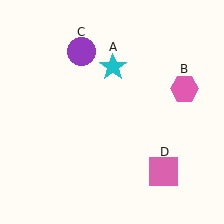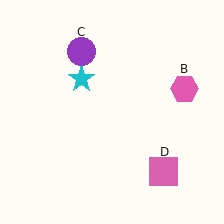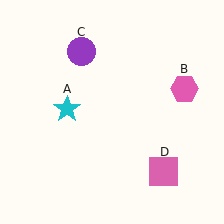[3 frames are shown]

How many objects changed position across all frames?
1 object changed position: cyan star (object A).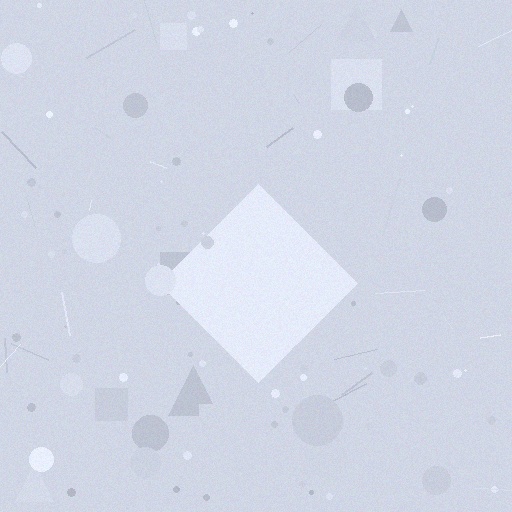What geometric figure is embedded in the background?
A diamond is embedded in the background.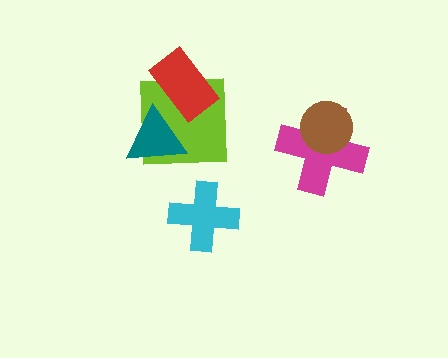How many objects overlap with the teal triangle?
2 objects overlap with the teal triangle.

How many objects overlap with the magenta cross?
1 object overlaps with the magenta cross.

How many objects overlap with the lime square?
2 objects overlap with the lime square.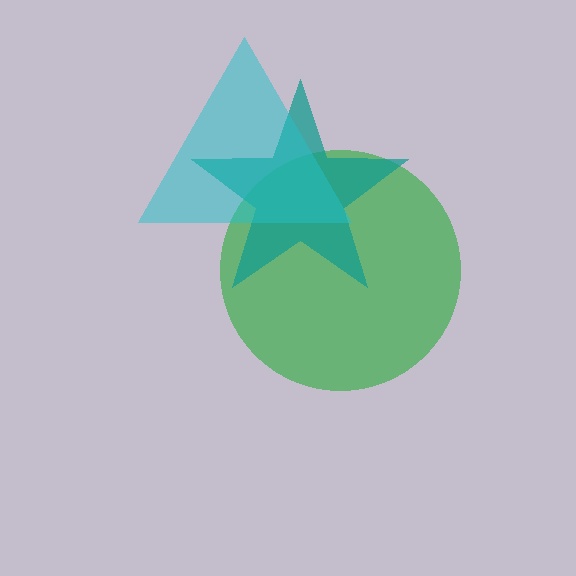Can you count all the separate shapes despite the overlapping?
Yes, there are 3 separate shapes.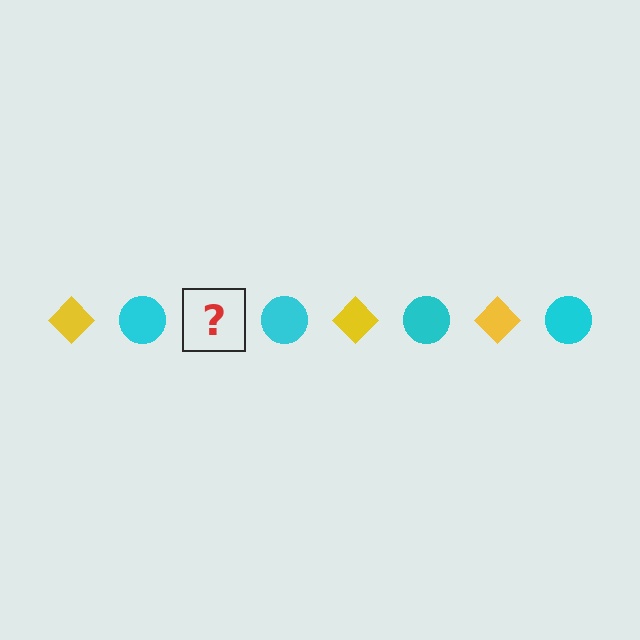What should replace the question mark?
The question mark should be replaced with a yellow diamond.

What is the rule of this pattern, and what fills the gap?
The rule is that the pattern alternates between yellow diamond and cyan circle. The gap should be filled with a yellow diamond.